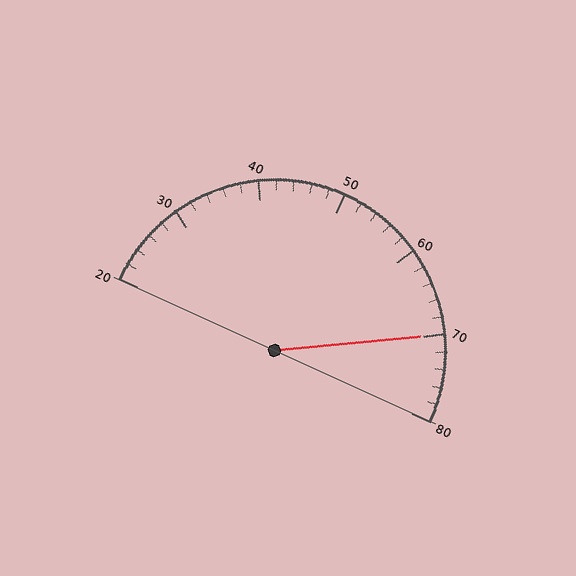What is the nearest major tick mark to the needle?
The nearest major tick mark is 70.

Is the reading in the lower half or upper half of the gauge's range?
The reading is in the upper half of the range (20 to 80).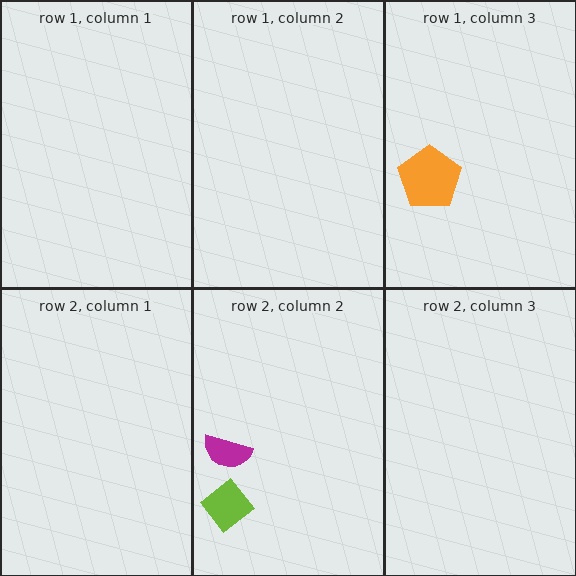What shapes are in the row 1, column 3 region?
The orange pentagon.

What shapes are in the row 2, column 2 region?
The magenta semicircle, the lime diamond.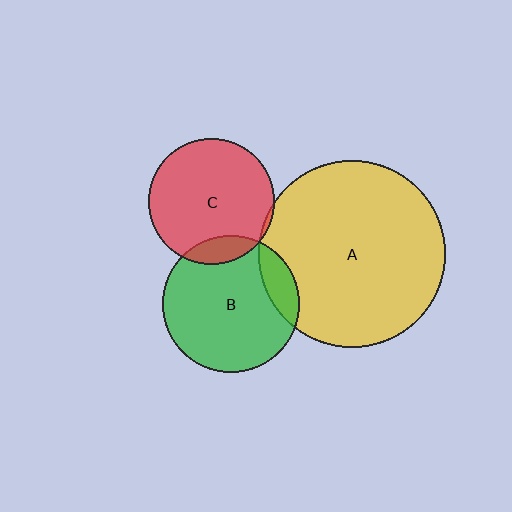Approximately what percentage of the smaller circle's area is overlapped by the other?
Approximately 5%.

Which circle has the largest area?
Circle A (yellow).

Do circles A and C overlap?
Yes.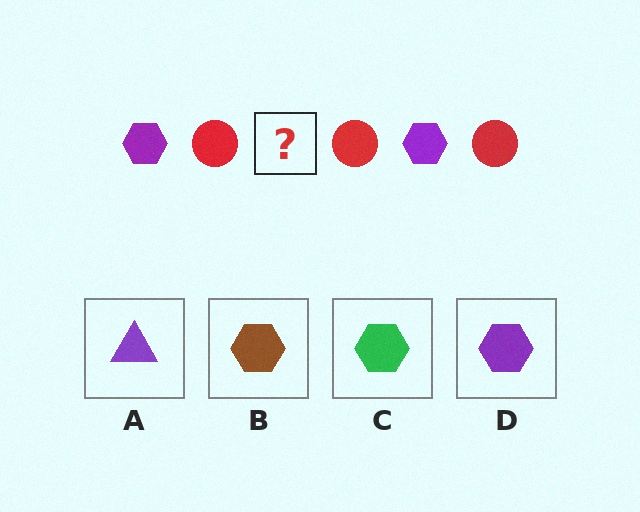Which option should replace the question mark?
Option D.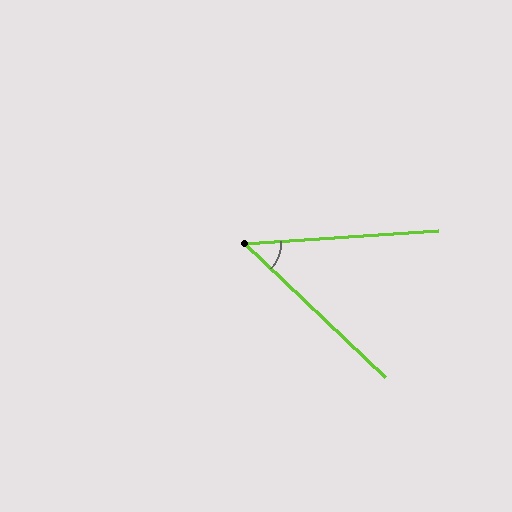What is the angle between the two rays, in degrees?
Approximately 47 degrees.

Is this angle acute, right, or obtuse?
It is acute.